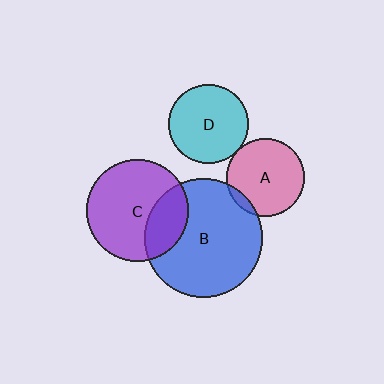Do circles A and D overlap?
Yes.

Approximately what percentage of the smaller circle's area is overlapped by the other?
Approximately 5%.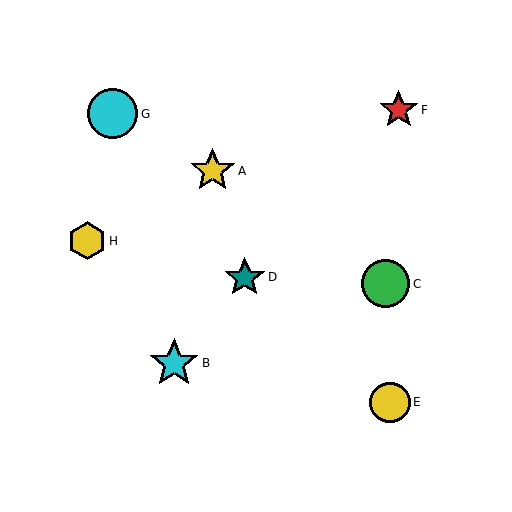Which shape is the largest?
The cyan circle (labeled G) is the largest.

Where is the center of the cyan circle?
The center of the cyan circle is at (112, 114).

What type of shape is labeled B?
Shape B is a cyan star.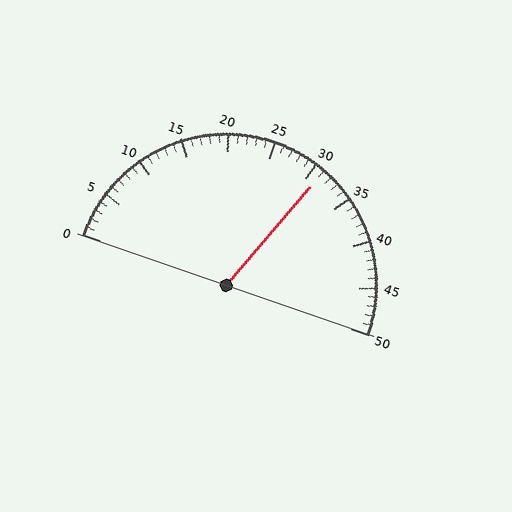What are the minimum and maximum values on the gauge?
The gauge ranges from 0 to 50.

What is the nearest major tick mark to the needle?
The nearest major tick mark is 30.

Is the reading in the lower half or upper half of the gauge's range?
The reading is in the upper half of the range (0 to 50).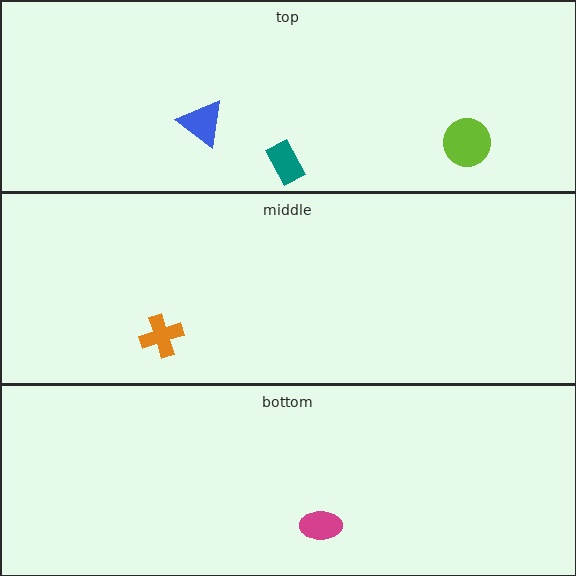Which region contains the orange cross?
The middle region.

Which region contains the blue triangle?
The top region.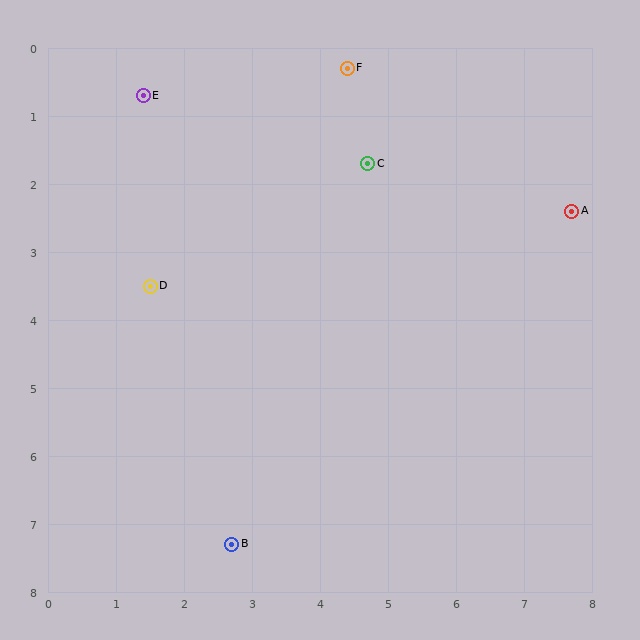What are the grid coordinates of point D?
Point D is at approximately (1.5, 3.5).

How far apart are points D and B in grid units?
Points D and B are about 4.0 grid units apart.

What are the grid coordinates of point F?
Point F is at approximately (4.4, 0.3).